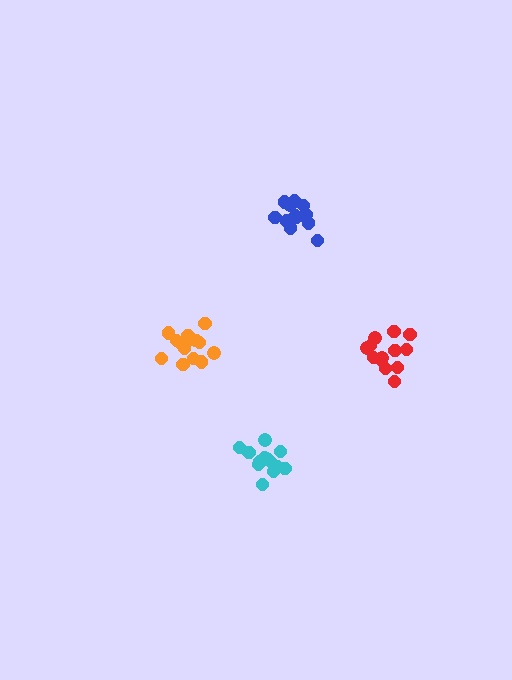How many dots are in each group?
Group 1: 14 dots, Group 2: 13 dots, Group 3: 14 dots, Group 4: 13 dots (54 total).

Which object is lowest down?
The cyan cluster is bottommost.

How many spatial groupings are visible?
There are 4 spatial groupings.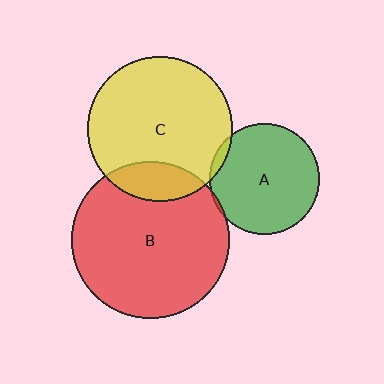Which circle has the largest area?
Circle B (red).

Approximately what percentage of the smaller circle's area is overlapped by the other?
Approximately 15%.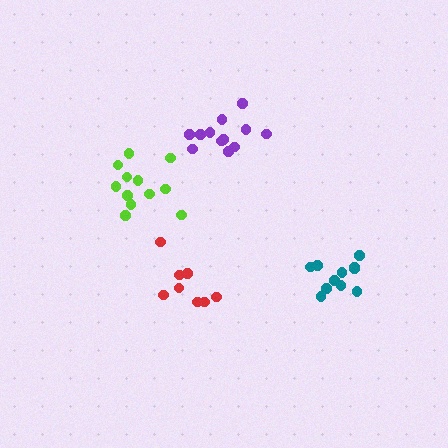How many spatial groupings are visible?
There are 4 spatial groupings.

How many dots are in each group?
Group 1: 8 dots, Group 2: 12 dots, Group 3: 11 dots, Group 4: 12 dots (43 total).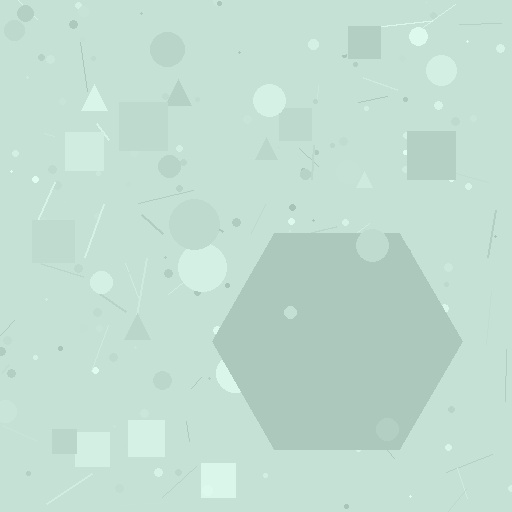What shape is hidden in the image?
A hexagon is hidden in the image.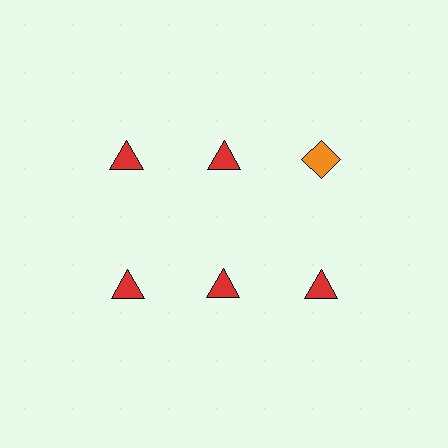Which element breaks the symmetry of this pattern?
The orange diamond in the top row, center column breaks the symmetry. All other shapes are red triangles.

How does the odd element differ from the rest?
It differs in both color (orange instead of red) and shape (diamond instead of triangle).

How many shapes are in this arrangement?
There are 6 shapes arranged in a grid pattern.